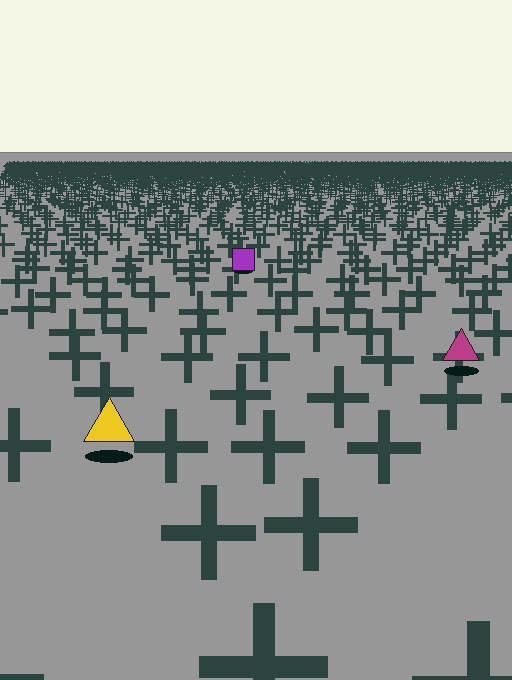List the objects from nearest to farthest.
From nearest to farthest: the yellow triangle, the magenta triangle, the purple square.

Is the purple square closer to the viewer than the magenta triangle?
No. The magenta triangle is closer — you can tell from the texture gradient: the ground texture is coarser near it.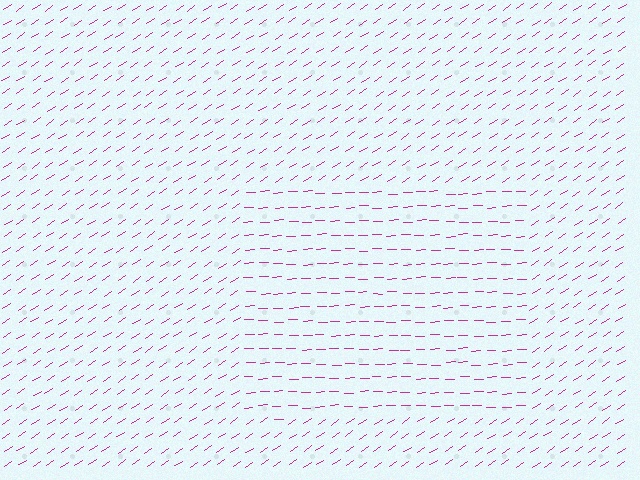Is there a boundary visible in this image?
Yes, there is a texture boundary formed by a change in line orientation.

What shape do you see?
I see a rectangle.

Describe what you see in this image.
The image is filled with small magenta line segments. A rectangle region in the image has lines oriented differently from the surrounding lines, creating a visible texture boundary.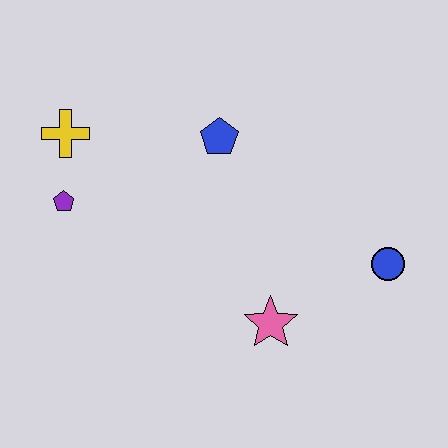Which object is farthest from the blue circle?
The yellow cross is farthest from the blue circle.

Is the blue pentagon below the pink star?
No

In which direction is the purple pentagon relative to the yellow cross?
The purple pentagon is below the yellow cross.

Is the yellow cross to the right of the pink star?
No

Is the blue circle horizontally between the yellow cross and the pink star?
No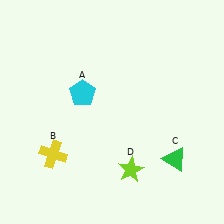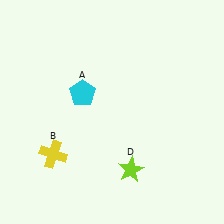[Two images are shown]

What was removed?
The green triangle (C) was removed in Image 2.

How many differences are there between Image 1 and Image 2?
There is 1 difference between the two images.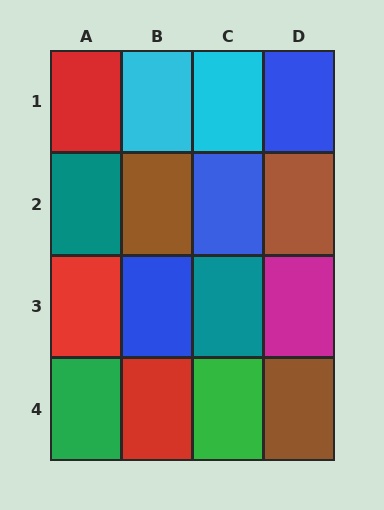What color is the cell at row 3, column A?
Red.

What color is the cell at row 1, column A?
Red.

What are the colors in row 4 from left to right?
Green, red, green, brown.